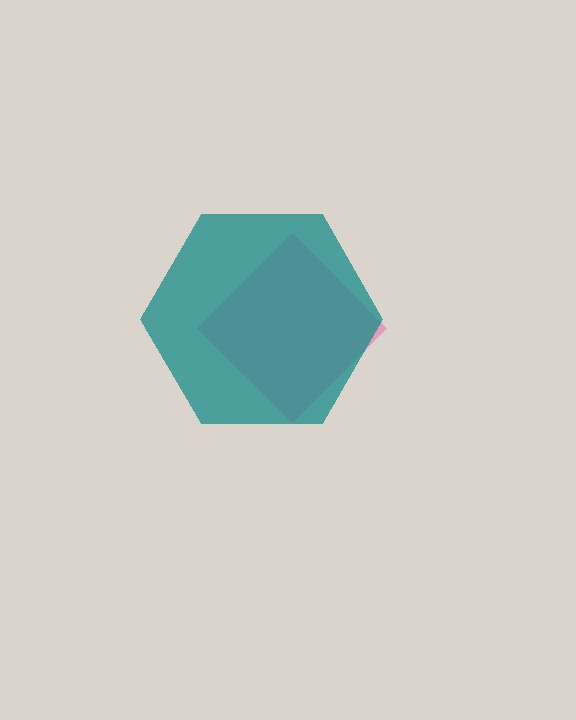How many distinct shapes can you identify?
There are 2 distinct shapes: a pink diamond, a teal hexagon.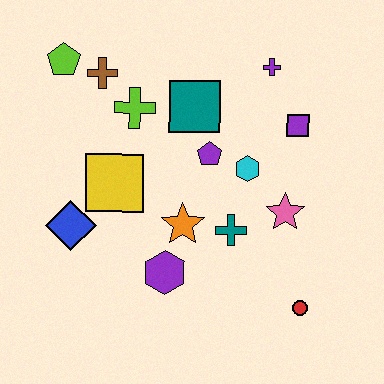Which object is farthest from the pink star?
The lime pentagon is farthest from the pink star.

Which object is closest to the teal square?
The purple pentagon is closest to the teal square.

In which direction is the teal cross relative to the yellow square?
The teal cross is to the right of the yellow square.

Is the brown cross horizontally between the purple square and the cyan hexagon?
No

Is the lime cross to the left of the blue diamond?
No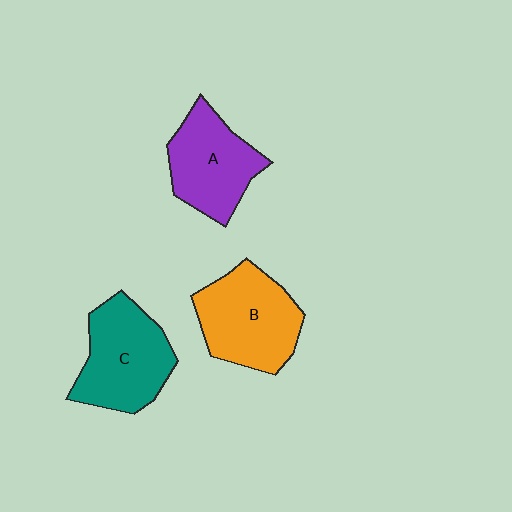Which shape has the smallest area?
Shape A (purple).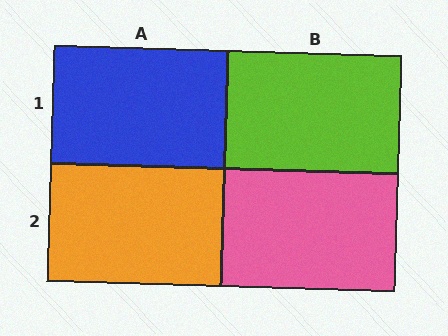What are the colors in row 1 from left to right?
Blue, lime.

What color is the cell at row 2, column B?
Pink.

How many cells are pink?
1 cell is pink.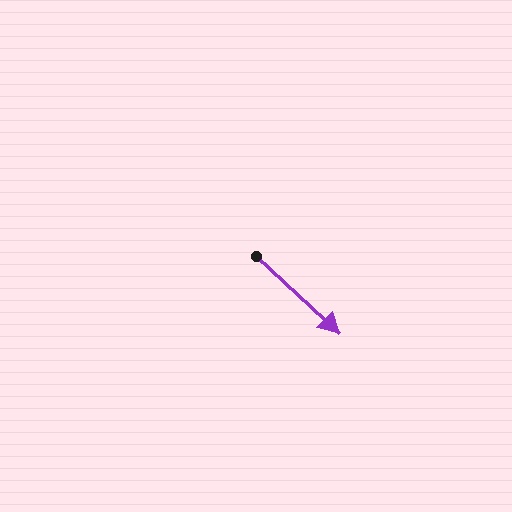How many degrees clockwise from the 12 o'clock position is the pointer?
Approximately 133 degrees.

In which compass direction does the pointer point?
Southeast.